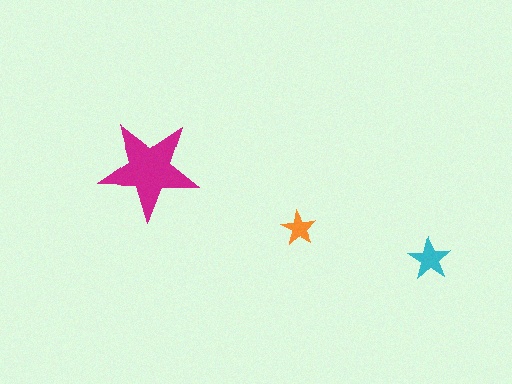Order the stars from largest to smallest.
the magenta one, the cyan one, the orange one.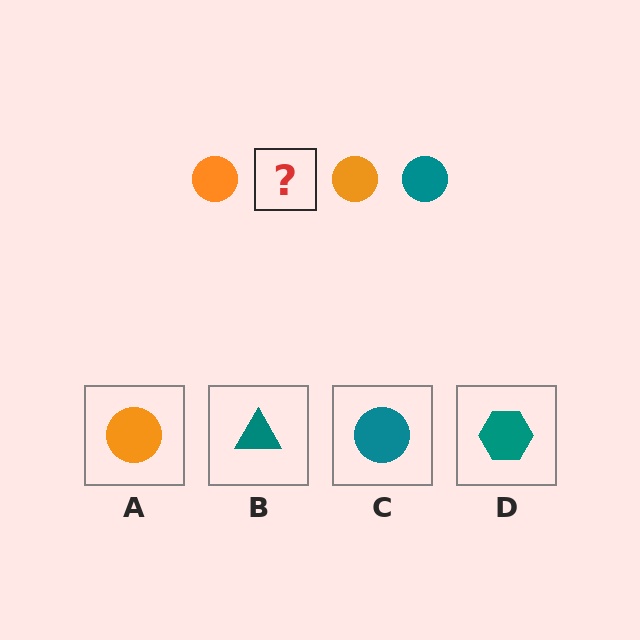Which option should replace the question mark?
Option C.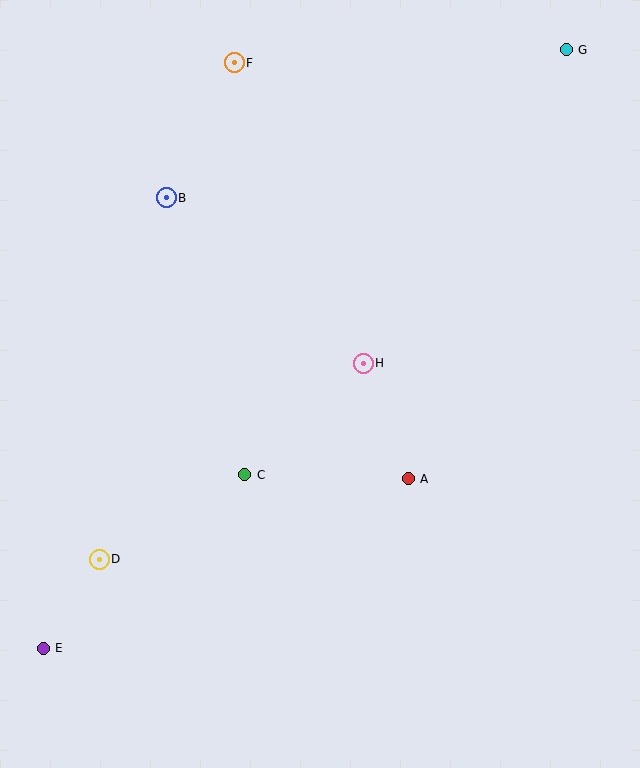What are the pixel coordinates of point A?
Point A is at (408, 479).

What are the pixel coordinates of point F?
Point F is at (234, 63).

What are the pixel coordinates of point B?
Point B is at (166, 198).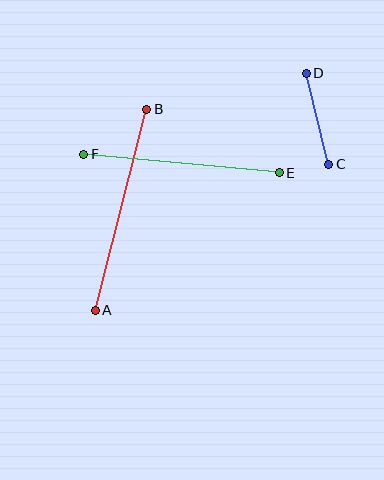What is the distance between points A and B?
The distance is approximately 207 pixels.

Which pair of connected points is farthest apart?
Points A and B are farthest apart.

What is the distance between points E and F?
The distance is approximately 196 pixels.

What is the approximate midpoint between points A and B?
The midpoint is at approximately (121, 210) pixels.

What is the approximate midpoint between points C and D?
The midpoint is at approximately (318, 119) pixels.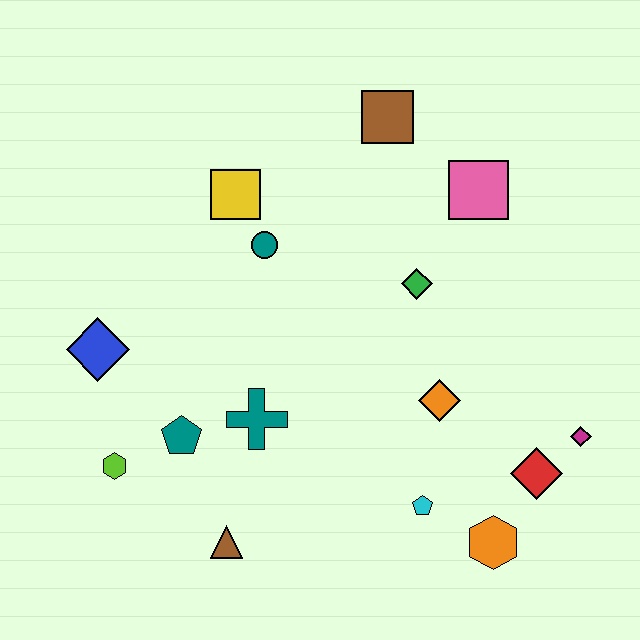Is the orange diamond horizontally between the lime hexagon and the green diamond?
No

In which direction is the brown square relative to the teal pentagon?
The brown square is above the teal pentagon.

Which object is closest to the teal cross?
The teal pentagon is closest to the teal cross.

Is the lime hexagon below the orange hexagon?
No